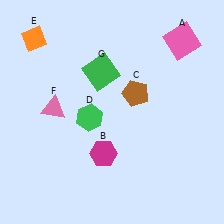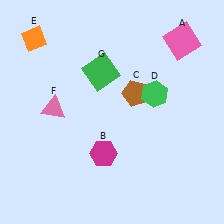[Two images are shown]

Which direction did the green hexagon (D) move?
The green hexagon (D) moved right.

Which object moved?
The green hexagon (D) moved right.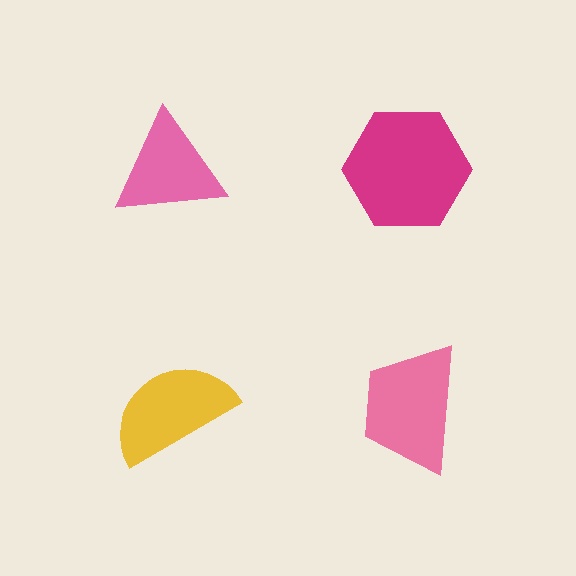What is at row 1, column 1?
A pink triangle.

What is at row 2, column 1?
A yellow semicircle.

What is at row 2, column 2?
A pink trapezoid.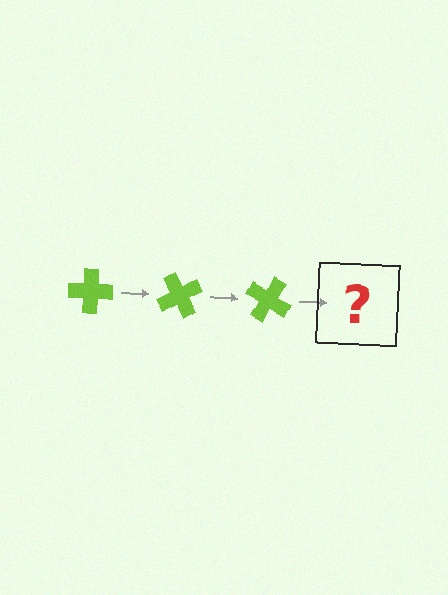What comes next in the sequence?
The next element should be a lime cross rotated 180 degrees.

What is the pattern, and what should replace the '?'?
The pattern is that the cross rotates 60 degrees each step. The '?' should be a lime cross rotated 180 degrees.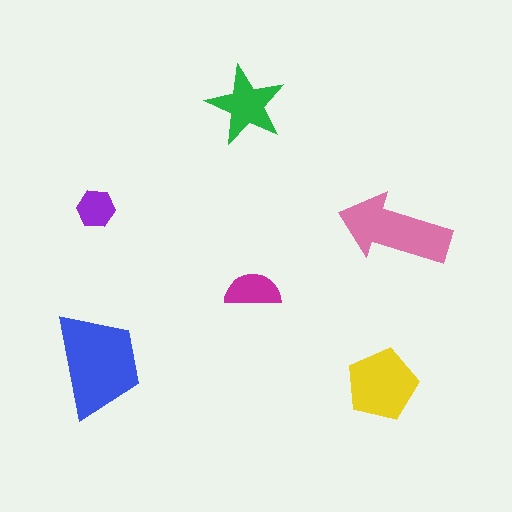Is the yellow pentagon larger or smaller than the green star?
Larger.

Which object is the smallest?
The purple hexagon.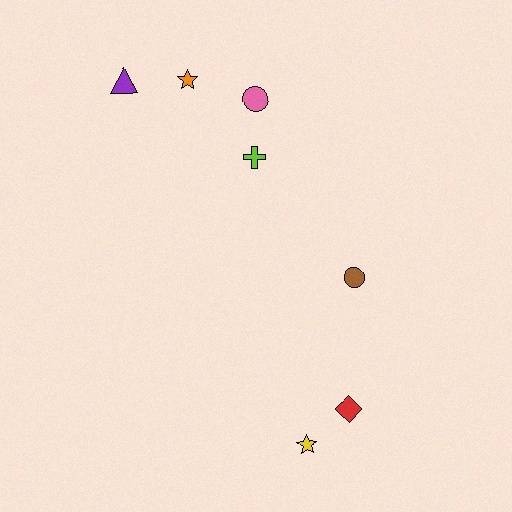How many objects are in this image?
There are 7 objects.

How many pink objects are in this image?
There is 1 pink object.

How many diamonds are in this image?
There is 1 diamond.